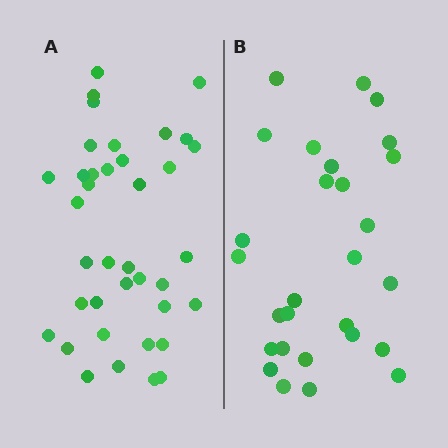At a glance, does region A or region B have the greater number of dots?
Region A (the left region) has more dots.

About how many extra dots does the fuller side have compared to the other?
Region A has roughly 10 or so more dots than region B.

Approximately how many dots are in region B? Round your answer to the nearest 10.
About 30 dots. (The exact count is 28, which rounds to 30.)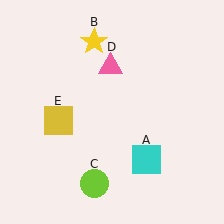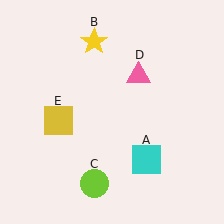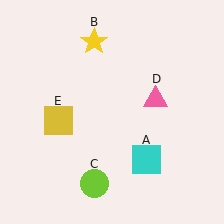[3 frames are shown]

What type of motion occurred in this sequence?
The pink triangle (object D) rotated clockwise around the center of the scene.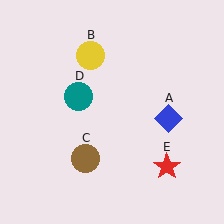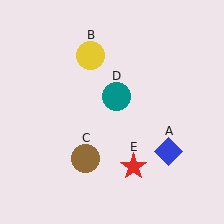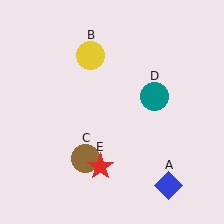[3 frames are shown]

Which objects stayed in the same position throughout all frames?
Yellow circle (object B) and brown circle (object C) remained stationary.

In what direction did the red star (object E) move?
The red star (object E) moved left.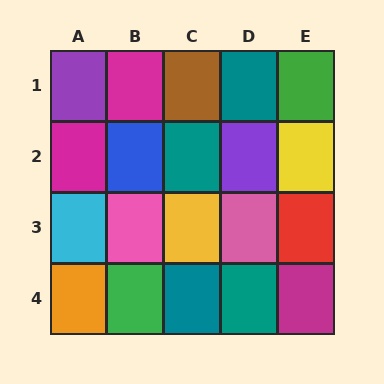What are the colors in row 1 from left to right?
Purple, magenta, brown, teal, green.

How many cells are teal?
4 cells are teal.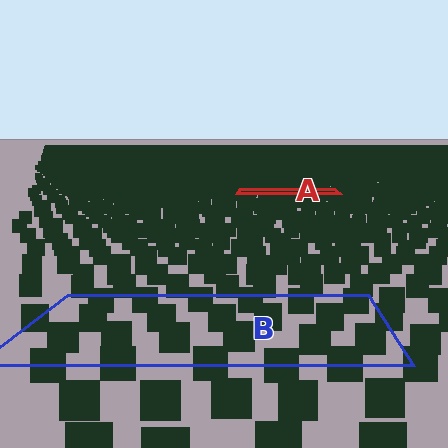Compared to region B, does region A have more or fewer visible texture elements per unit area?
Region A has more texture elements per unit area — they are packed more densely because it is farther away.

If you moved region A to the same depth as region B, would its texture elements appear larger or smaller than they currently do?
They would appear larger. At a closer depth, the same texture elements are projected at a bigger on-screen size.